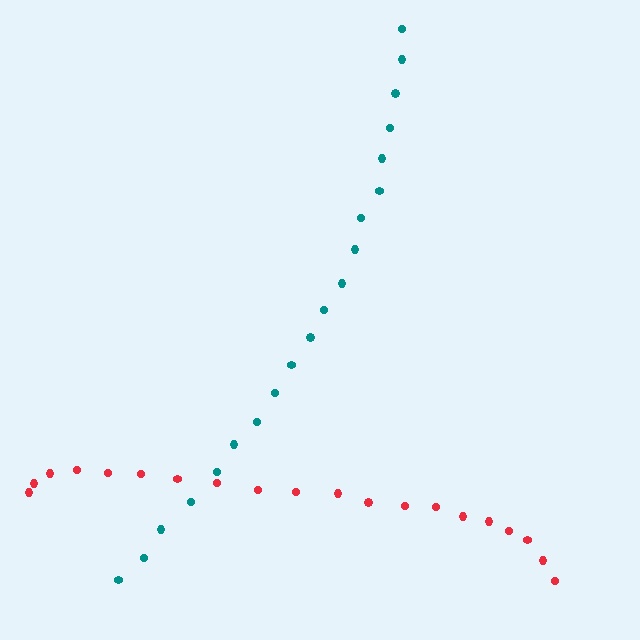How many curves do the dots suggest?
There are 2 distinct paths.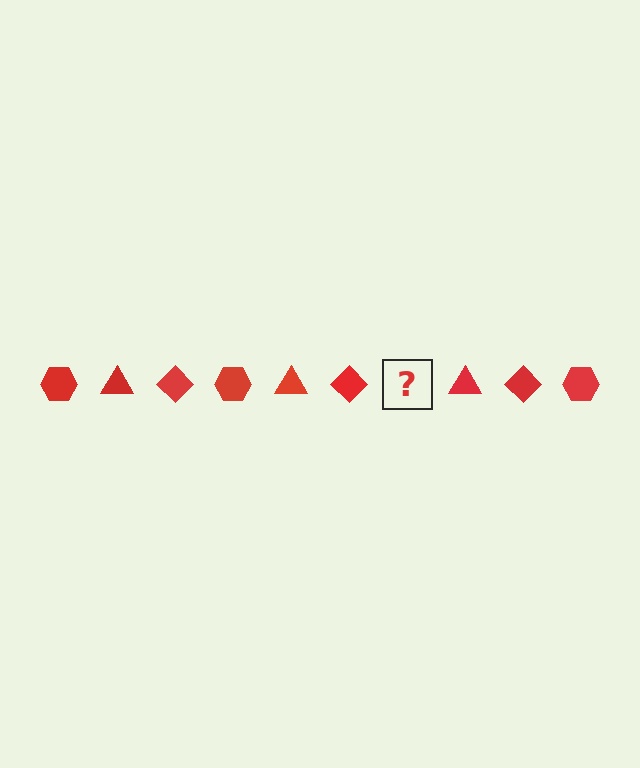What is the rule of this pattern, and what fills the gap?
The rule is that the pattern cycles through hexagon, triangle, diamond shapes in red. The gap should be filled with a red hexagon.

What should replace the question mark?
The question mark should be replaced with a red hexagon.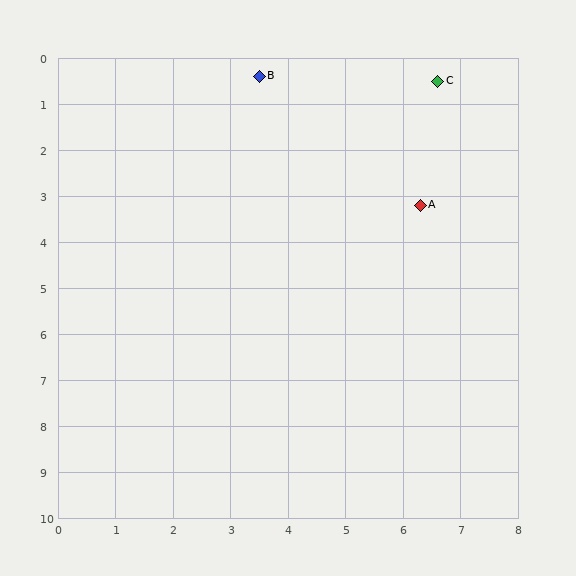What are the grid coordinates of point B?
Point B is at approximately (3.5, 0.4).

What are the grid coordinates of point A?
Point A is at approximately (6.3, 3.2).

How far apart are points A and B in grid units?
Points A and B are about 4.0 grid units apart.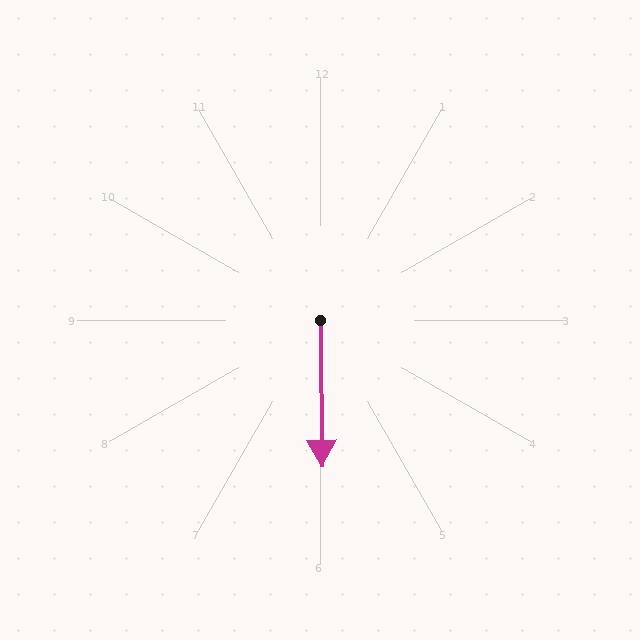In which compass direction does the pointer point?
South.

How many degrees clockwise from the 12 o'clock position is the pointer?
Approximately 179 degrees.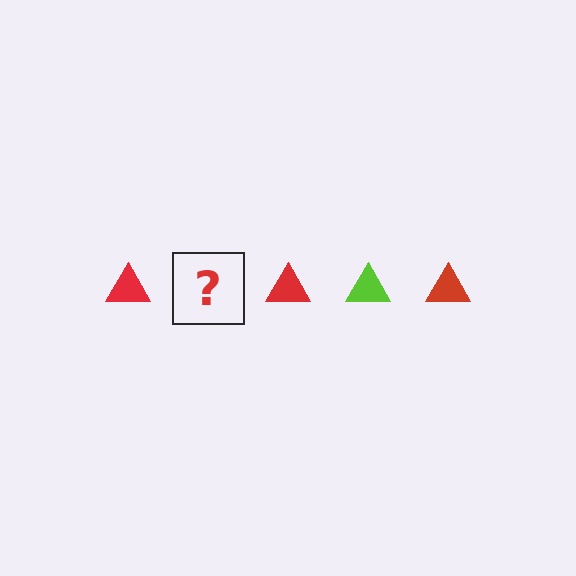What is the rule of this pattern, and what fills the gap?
The rule is that the pattern cycles through red, lime triangles. The gap should be filled with a lime triangle.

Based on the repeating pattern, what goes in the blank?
The blank should be a lime triangle.